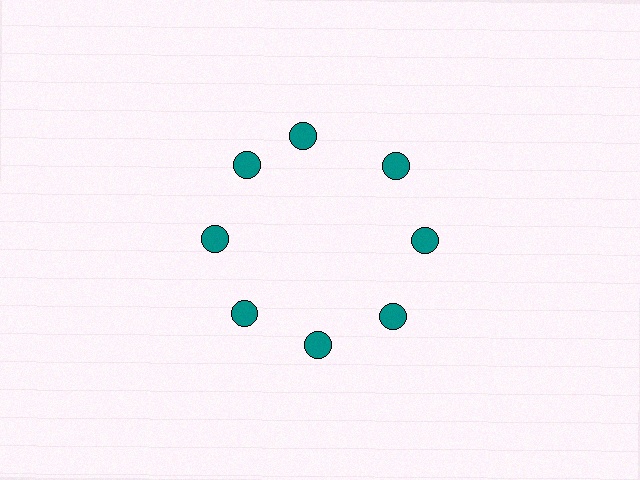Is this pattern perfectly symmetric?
No. The 8 teal circles are arranged in a ring, but one element near the 12 o'clock position is rotated out of alignment along the ring, breaking the 8-fold rotational symmetry.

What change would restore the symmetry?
The symmetry would be restored by rotating it back into even spacing with its neighbors so that all 8 circles sit at equal angles and equal distance from the center.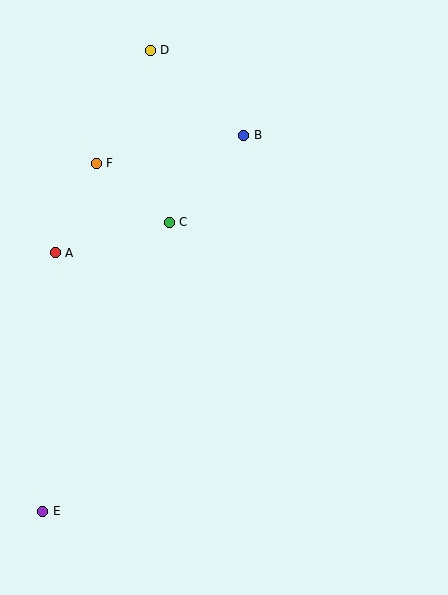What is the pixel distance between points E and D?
The distance between E and D is 474 pixels.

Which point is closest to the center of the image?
Point C at (169, 222) is closest to the center.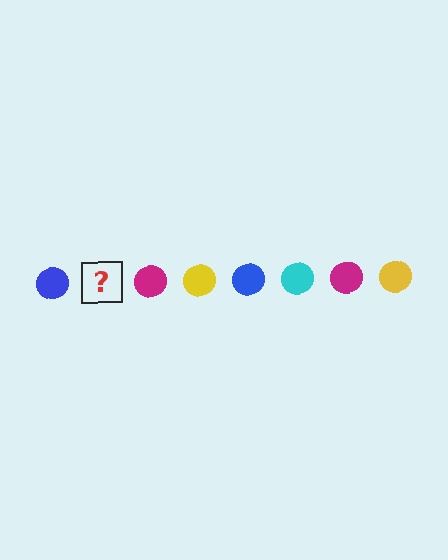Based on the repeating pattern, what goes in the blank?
The blank should be a cyan circle.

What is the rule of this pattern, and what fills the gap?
The rule is that the pattern cycles through blue, cyan, magenta, yellow circles. The gap should be filled with a cyan circle.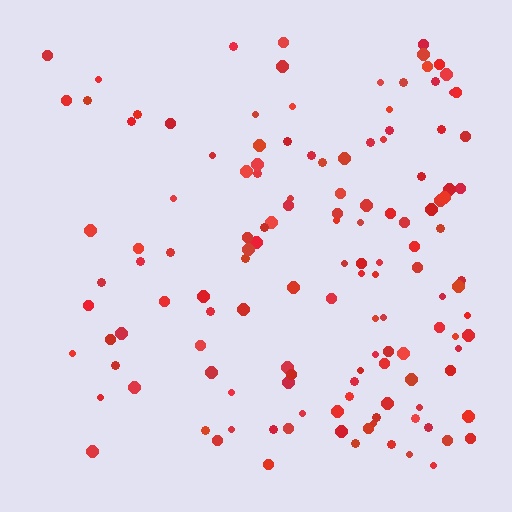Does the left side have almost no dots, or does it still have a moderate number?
Still a moderate number, just noticeably fewer than the right.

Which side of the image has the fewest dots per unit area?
The left.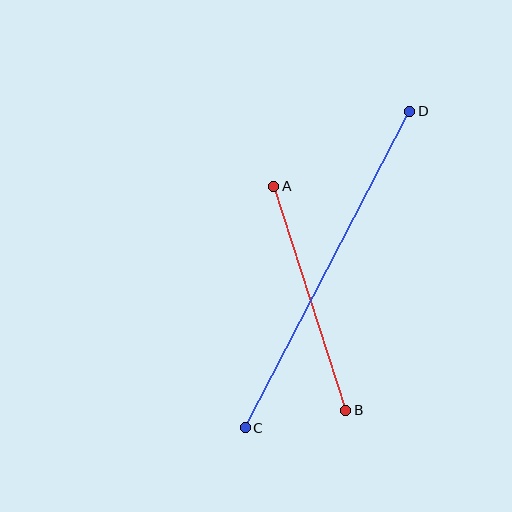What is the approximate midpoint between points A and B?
The midpoint is at approximately (310, 298) pixels.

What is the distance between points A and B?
The distance is approximately 235 pixels.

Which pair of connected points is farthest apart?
Points C and D are farthest apart.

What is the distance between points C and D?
The distance is approximately 357 pixels.